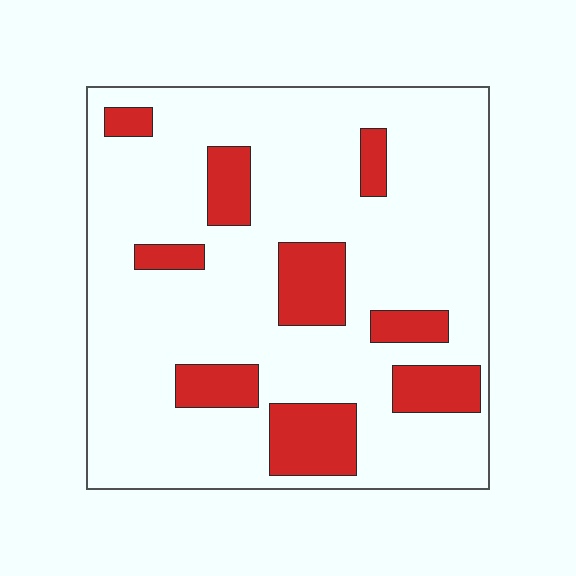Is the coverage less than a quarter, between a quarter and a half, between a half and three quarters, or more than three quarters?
Less than a quarter.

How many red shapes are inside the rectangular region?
9.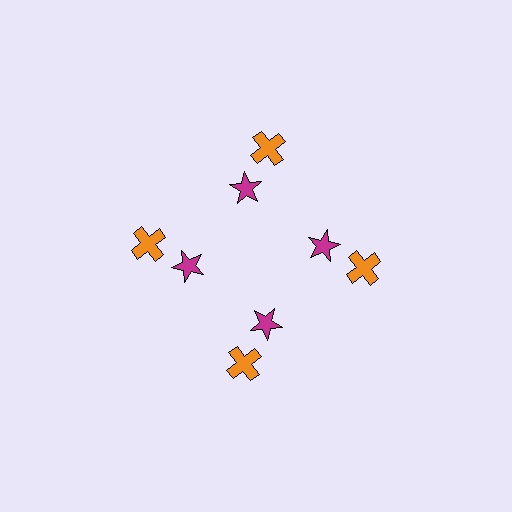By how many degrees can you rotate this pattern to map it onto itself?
The pattern maps onto itself every 90 degrees of rotation.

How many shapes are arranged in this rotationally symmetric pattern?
There are 8 shapes, arranged in 4 groups of 2.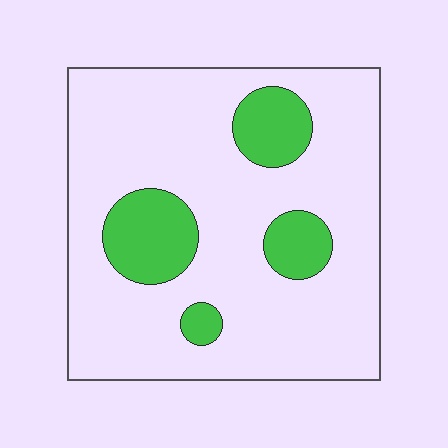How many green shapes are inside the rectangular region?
4.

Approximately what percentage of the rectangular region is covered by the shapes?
Approximately 20%.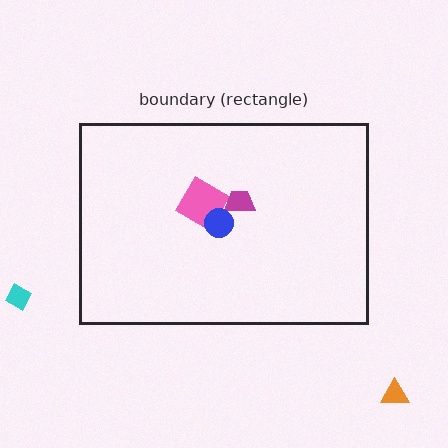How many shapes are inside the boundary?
3 inside, 2 outside.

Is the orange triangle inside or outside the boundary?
Outside.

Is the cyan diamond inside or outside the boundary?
Outside.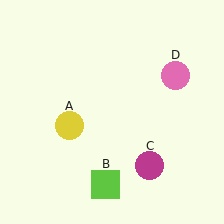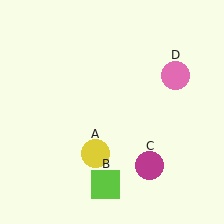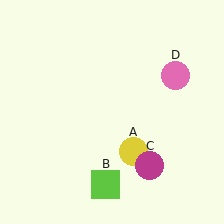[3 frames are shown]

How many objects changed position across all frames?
1 object changed position: yellow circle (object A).